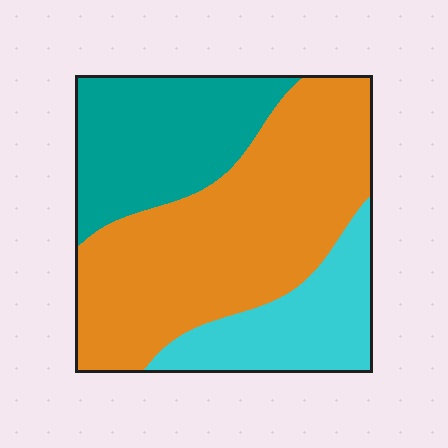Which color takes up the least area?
Cyan, at roughly 20%.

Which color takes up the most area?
Orange, at roughly 55%.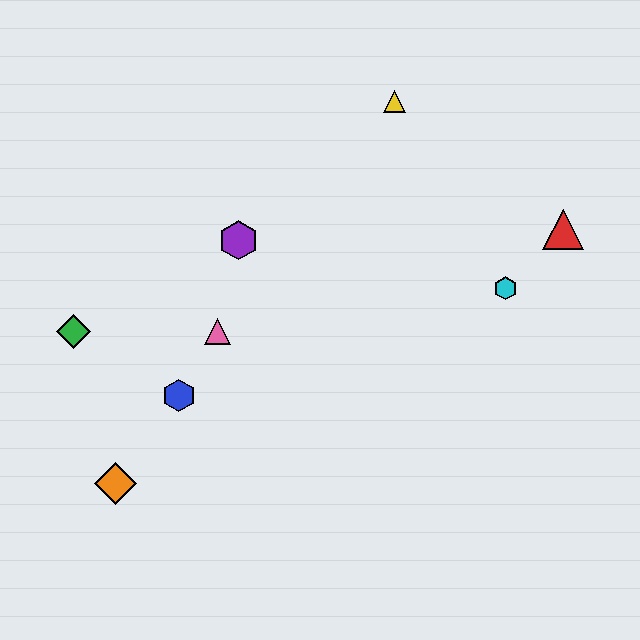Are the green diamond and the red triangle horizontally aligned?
No, the green diamond is at y≈331 and the red triangle is at y≈230.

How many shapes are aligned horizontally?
2 shapes (the green diamond, the pink triangle) are aligned horizontally.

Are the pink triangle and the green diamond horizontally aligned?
Yes, both are at y≈331.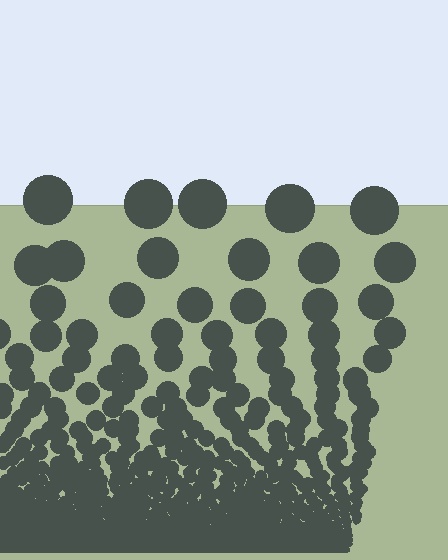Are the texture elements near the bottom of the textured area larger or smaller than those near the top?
Smaller. The gradient is inverted — elements near the bottom are smaller and denser.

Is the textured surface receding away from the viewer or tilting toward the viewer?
The surface appears to tilt toward the viewer. Texture elements get larger and sparser toward the top.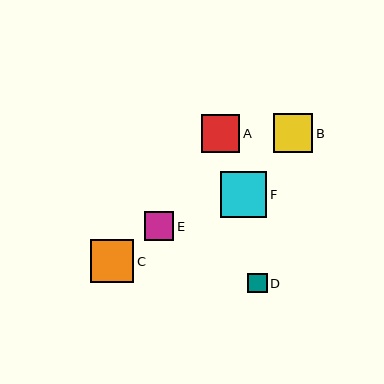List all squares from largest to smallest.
From largest to smallest: F, C, B, A, E, D.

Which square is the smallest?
Square D is the smallest with a size of approximately 20 pixels.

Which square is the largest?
Square F is the largest with a size of approximately 46 pixels.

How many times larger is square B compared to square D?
Square B is approximately 2.0 times the size of square D.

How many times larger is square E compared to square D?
Square E is approximately 1.5 times the size of square D.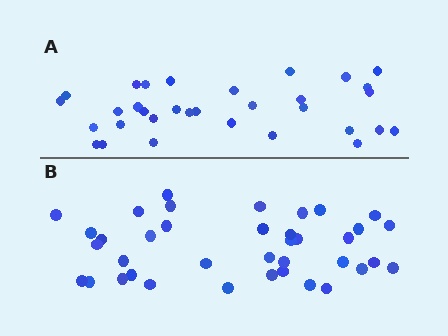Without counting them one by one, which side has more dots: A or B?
Region B (the bottom region) has more dots.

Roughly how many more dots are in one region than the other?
Region B has about 6 more dots than region A.